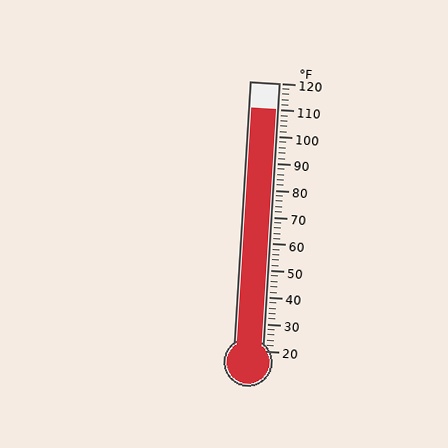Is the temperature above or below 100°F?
The temperature is above 100°F.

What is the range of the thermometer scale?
The thermometer scale ranges from 20°F to 120°F.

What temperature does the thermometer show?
The thermometer shows approximately 110°F.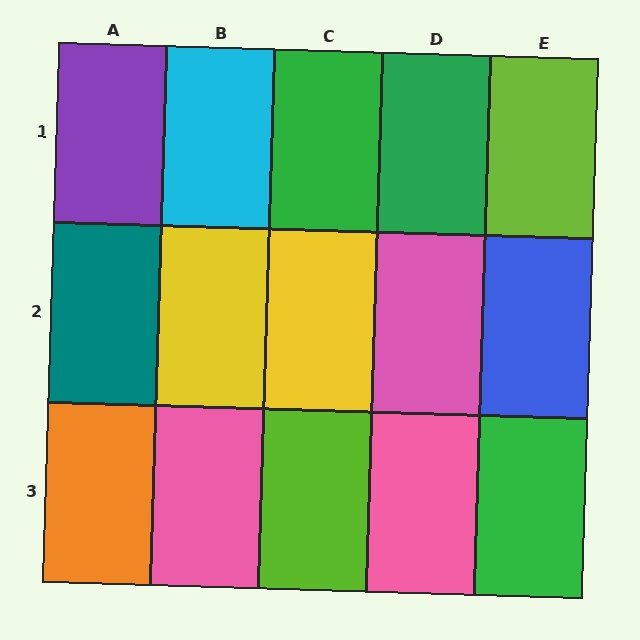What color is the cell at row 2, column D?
Pink.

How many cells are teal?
1 cell is teal.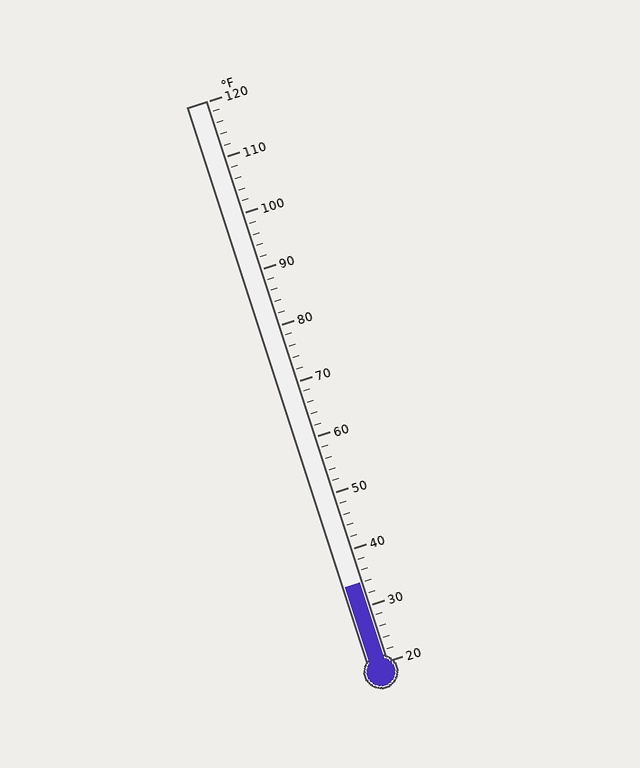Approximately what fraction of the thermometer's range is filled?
The thermometer is filled to approximately 15% of its range.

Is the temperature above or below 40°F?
The temperature is below 40°F.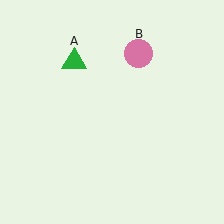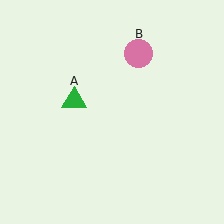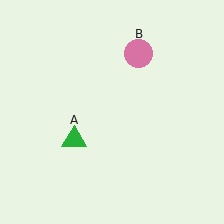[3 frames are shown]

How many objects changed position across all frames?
1 object changed position: green triangle (object A).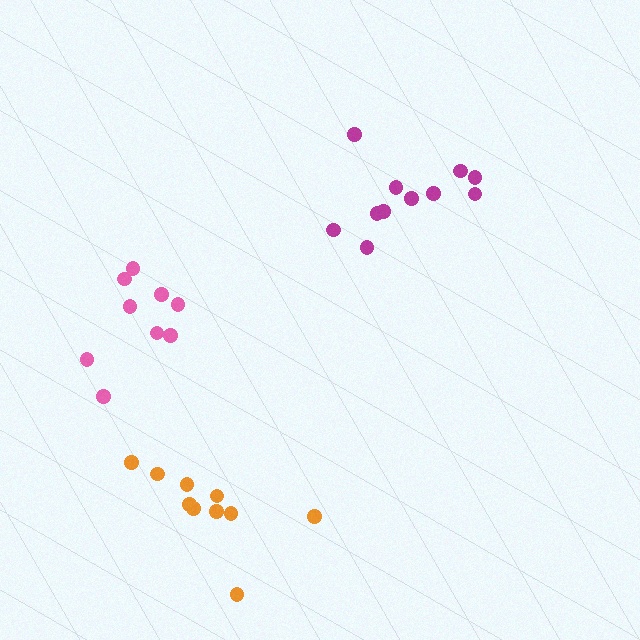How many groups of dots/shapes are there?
There are 3 groups.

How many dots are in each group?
Group 1: 10 dots, Group 2: 11 dots, Group 3: 9 dots (30 total).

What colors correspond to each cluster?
The clusters are colored: orange, magenta, pink.